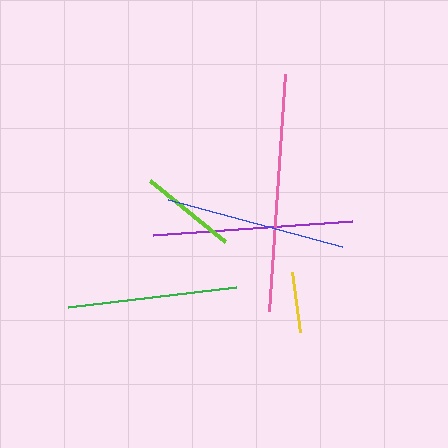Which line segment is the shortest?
The yellow line is the shortest at approximately 60 pixels.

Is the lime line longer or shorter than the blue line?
The blue line is longer than the lime line.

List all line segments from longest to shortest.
From longest to shortest: pink, purple, blue, green, lime, yellow.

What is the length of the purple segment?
The purple segment is approximately 200 pixels long.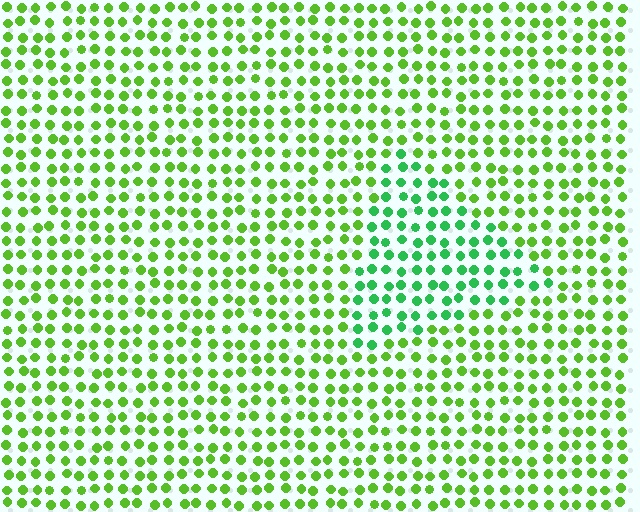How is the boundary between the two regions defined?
The boundary is defined purely by a slight shift in hue (about 35 degrees). Spacing, size, and orientation are identical on both sides.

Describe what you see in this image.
The image is filled with small lime elements in a uniform arrangement. A triangle-shaped region is visible where the elements are tinted to a slightly different hue, forming a subtle color boundary.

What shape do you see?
I see a triangle.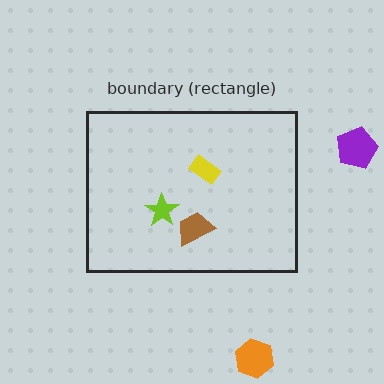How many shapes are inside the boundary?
3 inside, 2 outside.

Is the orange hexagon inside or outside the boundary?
Outside.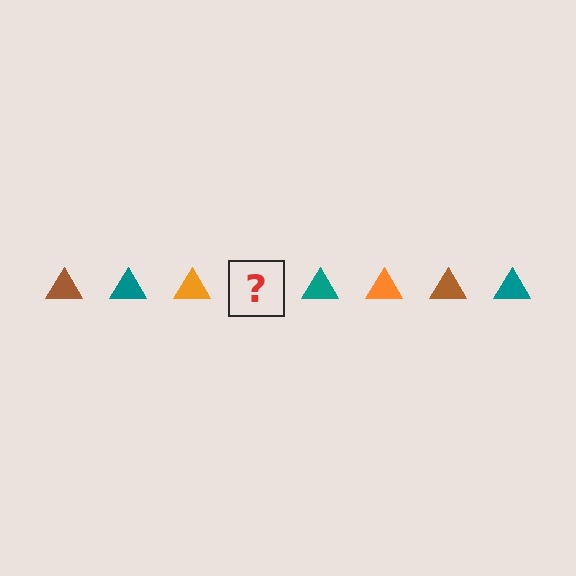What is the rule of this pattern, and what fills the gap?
The rule is that the pattern cycles through brown, teal, orange triangles. The gap should be filled with a brown triangle.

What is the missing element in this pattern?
The missing element is a brown triangle.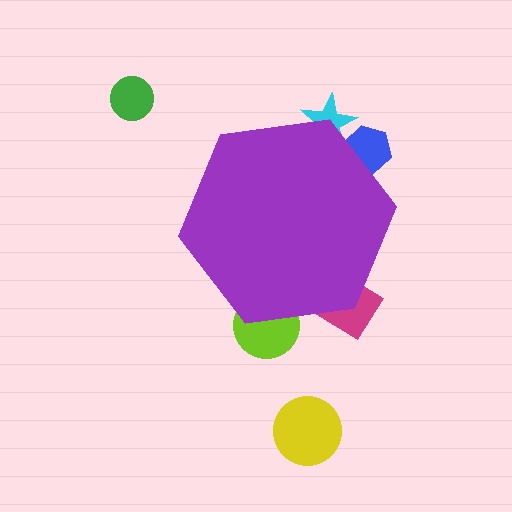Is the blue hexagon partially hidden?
Yes, the blue hexagon is partially hidden behind the purple hexagon.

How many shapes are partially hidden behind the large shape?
4 shapes are partially hidden.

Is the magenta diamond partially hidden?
Yes, the magenta diamond is partially hidden behind the purple hexagon.